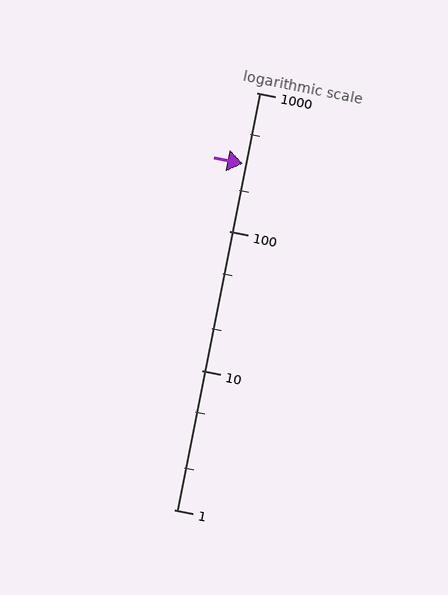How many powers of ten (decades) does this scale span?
The scale spans 3 decades, from 1 to 1000.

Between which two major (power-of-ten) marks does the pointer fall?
The pointer is between 100 and 1000.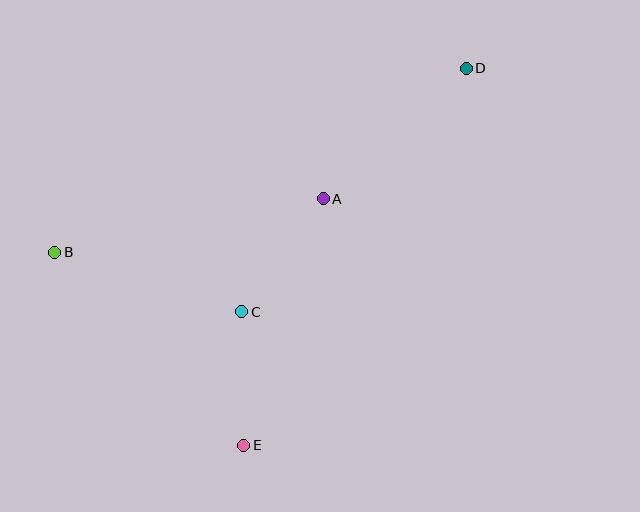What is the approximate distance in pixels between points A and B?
The distance between A and B is approximately 274 pixels.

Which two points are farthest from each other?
Points B and D are farthest from each other.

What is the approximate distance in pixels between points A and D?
The distance between A and D is approximately 193 pixels.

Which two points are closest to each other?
Points C and E are closest to each other.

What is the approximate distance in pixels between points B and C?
The distance between B and C is approximately 196 pixels.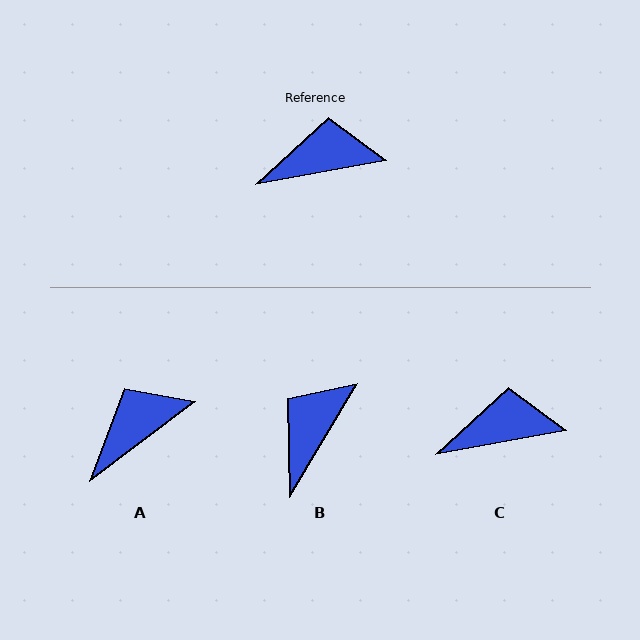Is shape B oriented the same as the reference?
No, it is off by about 49 degrees.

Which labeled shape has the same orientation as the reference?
C.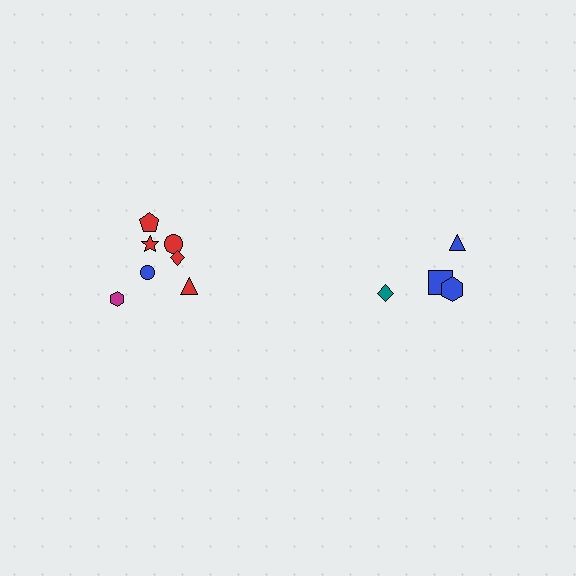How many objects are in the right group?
There are 4 objects.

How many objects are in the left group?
There are 7 objects.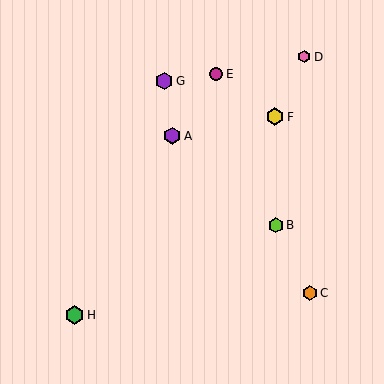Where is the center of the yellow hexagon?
The center of the yellow hexagon is at (275, 117).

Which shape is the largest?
The green hexagon (labeled H) is the largest.